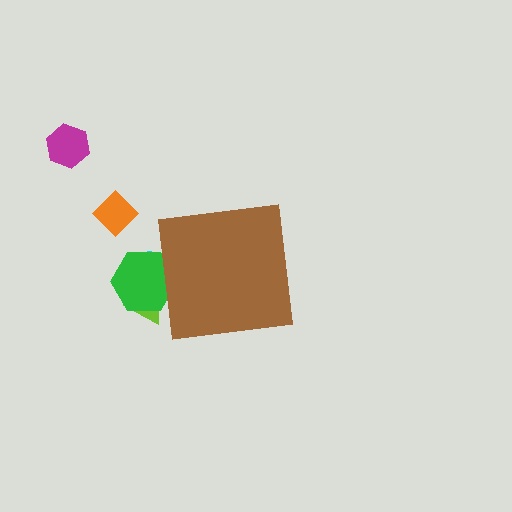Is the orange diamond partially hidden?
No, the orange diamond is fully visible.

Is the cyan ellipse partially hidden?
Yes, the cyan ellipse is partially hidden behind the brown square.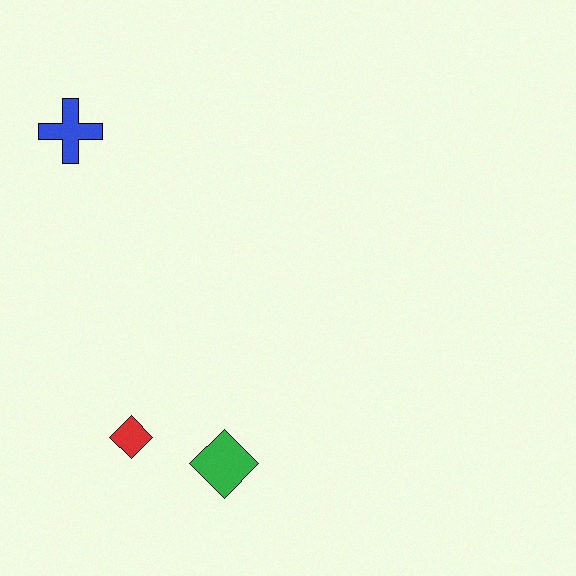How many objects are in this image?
There are 3 objects.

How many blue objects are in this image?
There is 1 blue object.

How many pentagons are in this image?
There are no pentagons.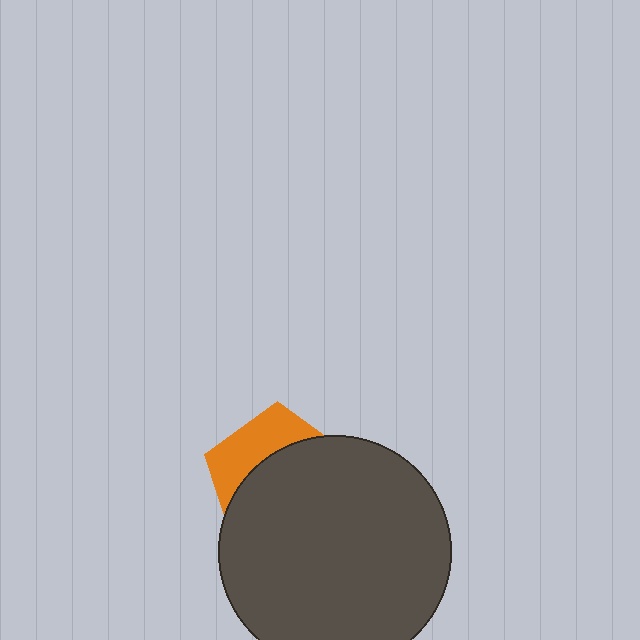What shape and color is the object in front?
The object in front is a dark gray circle.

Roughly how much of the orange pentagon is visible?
A small part of it is visible (roughly 33%).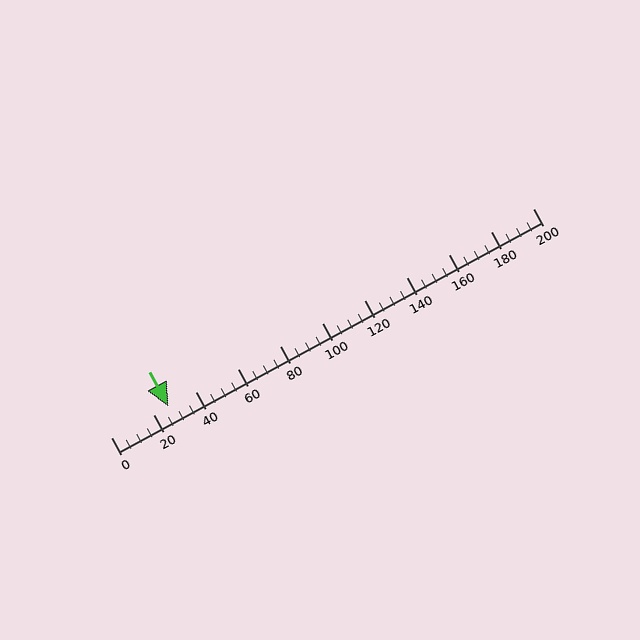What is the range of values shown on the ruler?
The ruler shows values from 0 to 200.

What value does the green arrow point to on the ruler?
The green arrow points to approximately 27.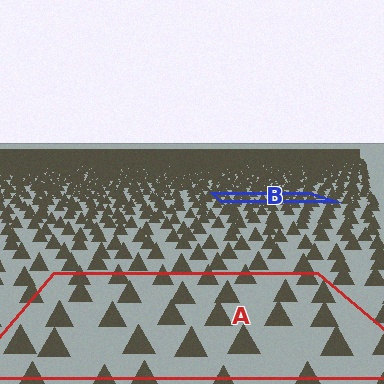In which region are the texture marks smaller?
The texture marks are smaller in region B, because it is farther away.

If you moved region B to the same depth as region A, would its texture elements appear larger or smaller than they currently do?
They would appear larger. At a closer depth, the same texture elements are projected at a bigger on-screen size.